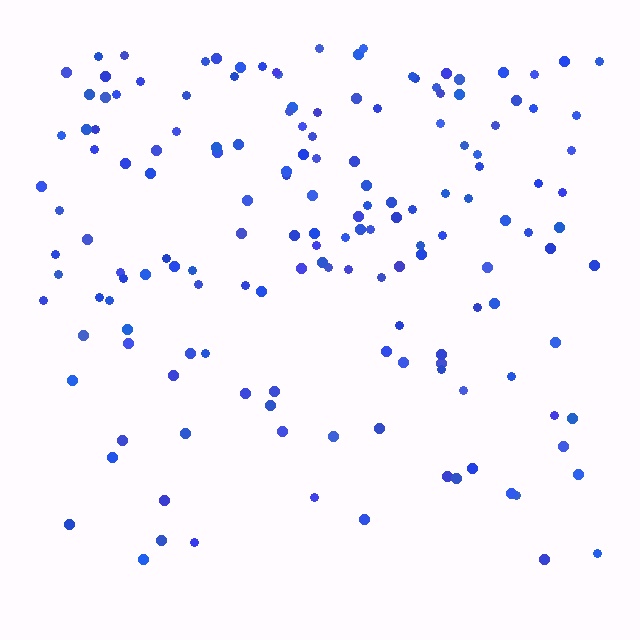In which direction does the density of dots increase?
From bottom to top, with the top side densest.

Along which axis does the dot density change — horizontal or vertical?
Vertical.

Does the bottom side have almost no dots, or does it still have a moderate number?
Still a moderate number, just noticeably fewer than the top.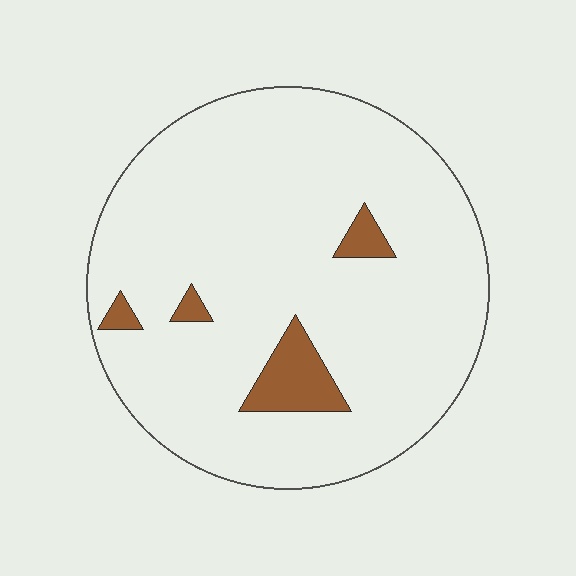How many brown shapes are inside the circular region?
4.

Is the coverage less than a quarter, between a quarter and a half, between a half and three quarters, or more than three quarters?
Less than a quarter.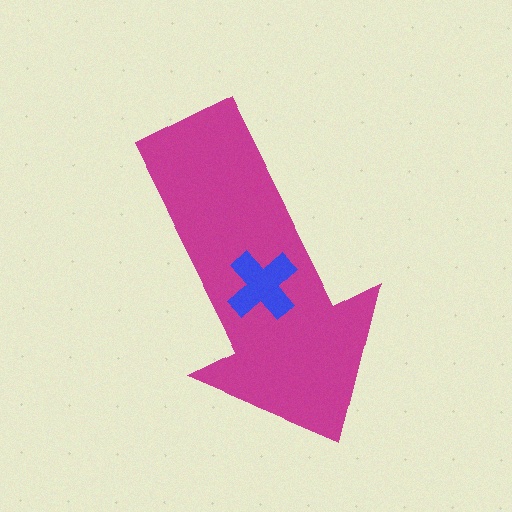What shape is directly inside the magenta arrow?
The blue cross.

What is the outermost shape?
The magenta arrow.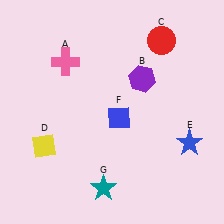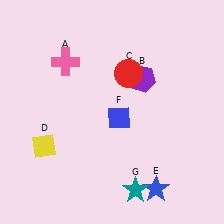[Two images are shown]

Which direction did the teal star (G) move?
The teal star (G) moved right.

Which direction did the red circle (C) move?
The red circle (C) moved down.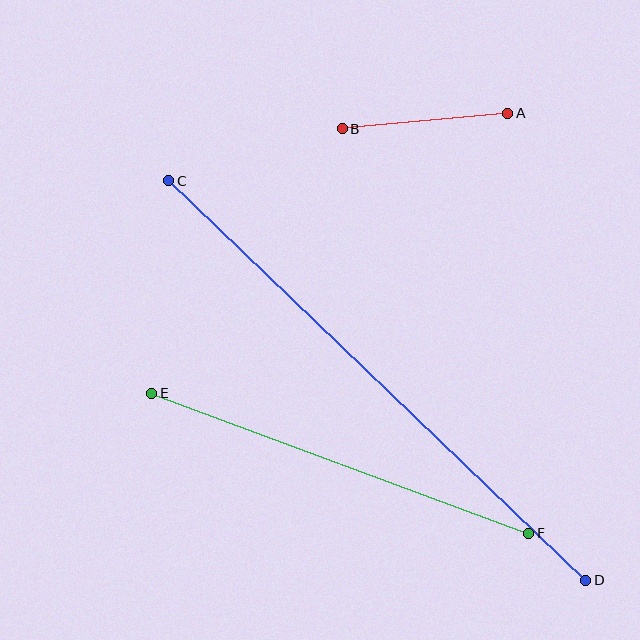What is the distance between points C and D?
The distance is approximately 578 pixels.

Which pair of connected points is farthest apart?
Points C and D are farthest apart.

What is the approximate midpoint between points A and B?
The midpoint is at approximately (425, 121) pixels.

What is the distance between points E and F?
The distance is approximately 402 pixels.